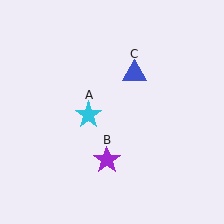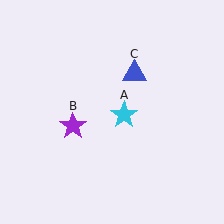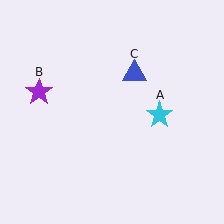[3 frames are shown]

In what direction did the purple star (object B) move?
The purple star (object B) moved up and to the left.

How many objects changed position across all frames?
2 objects changed position: cyan star (object A), purple star (object B).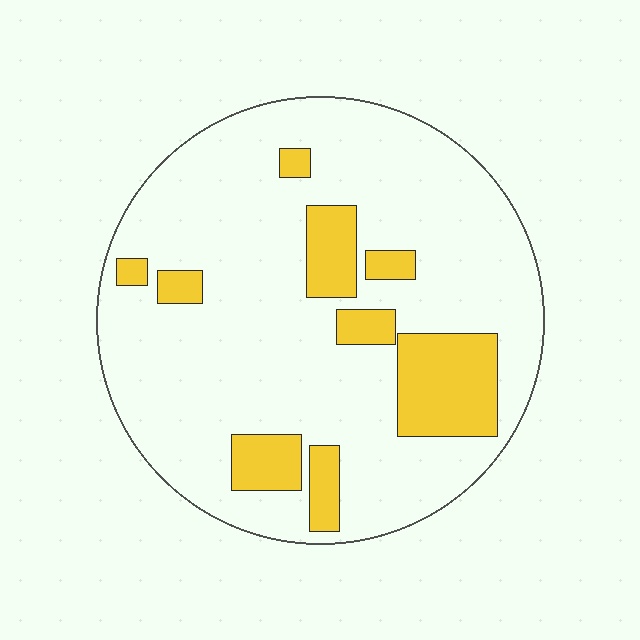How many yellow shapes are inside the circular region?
9.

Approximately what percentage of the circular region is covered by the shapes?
Approximately 20%.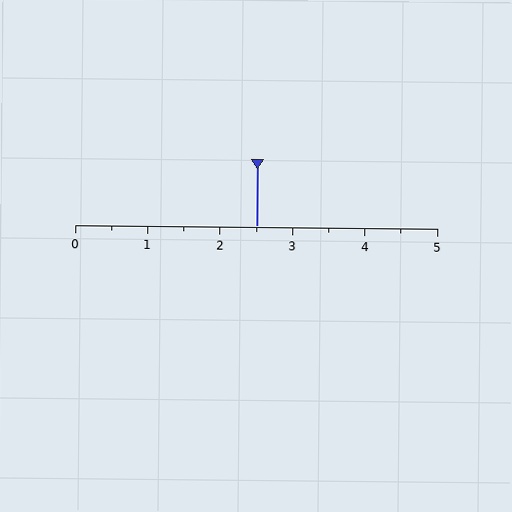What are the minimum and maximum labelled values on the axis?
The axis runs from 0 to 5.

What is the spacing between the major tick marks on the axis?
The major ticks are spaced 1 apart.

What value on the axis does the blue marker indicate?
The marker indicates approximately 2.5.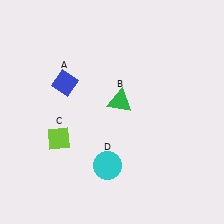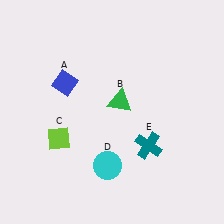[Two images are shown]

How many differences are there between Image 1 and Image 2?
There is 1 difference between the two images.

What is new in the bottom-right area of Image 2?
A teal cross (E) was added in the bottom-right area of Image 2.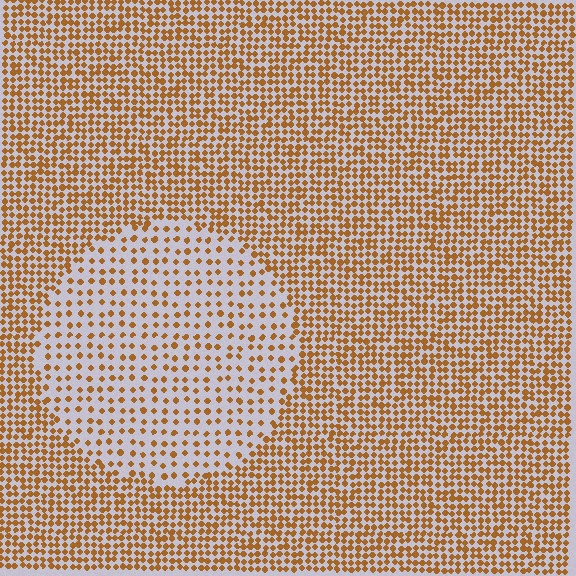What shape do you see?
I see a circle.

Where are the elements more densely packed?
The elements are more densely packed outside the circle boundary.